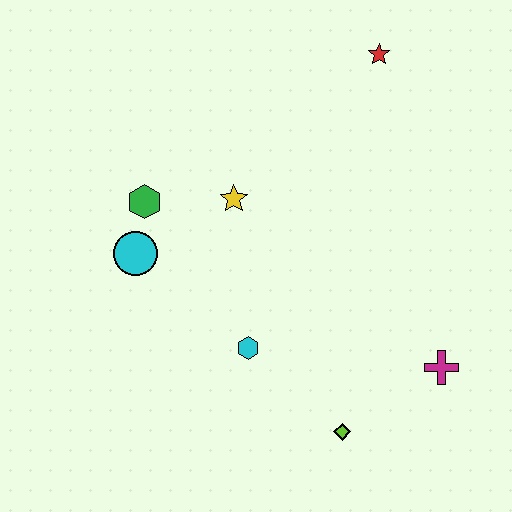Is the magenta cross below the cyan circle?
Yes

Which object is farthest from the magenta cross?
The green hexagon is farthest from the magenta cross.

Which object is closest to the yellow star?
The green hexagon is closest to the yellow star.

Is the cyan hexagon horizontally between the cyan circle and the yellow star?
No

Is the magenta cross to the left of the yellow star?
No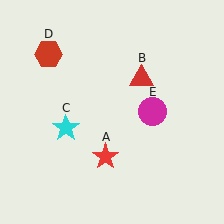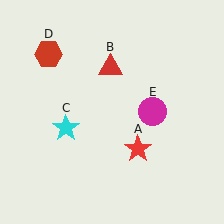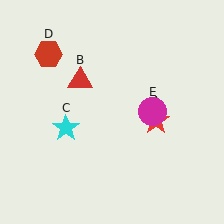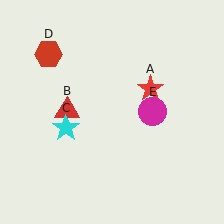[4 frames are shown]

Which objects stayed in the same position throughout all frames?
Cyan star (object C) and red hexagon (object D) and magenta circle (object E) remained stationary.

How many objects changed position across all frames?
2 objects changed position: red star (object A), red triangle (object B).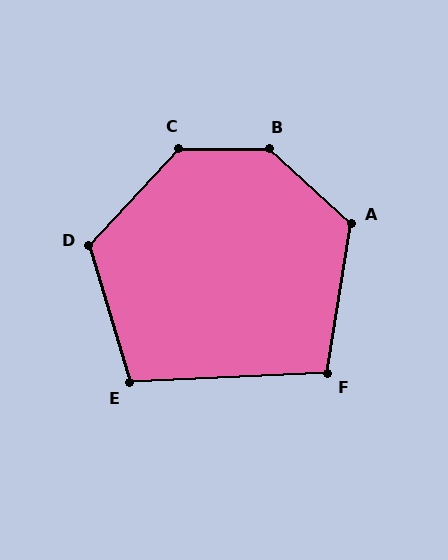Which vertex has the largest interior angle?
B, at approximately 138 degrees.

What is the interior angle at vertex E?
Approximately 104 degrees (obtuse).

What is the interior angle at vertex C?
Approximately 132 degrees (obtuse).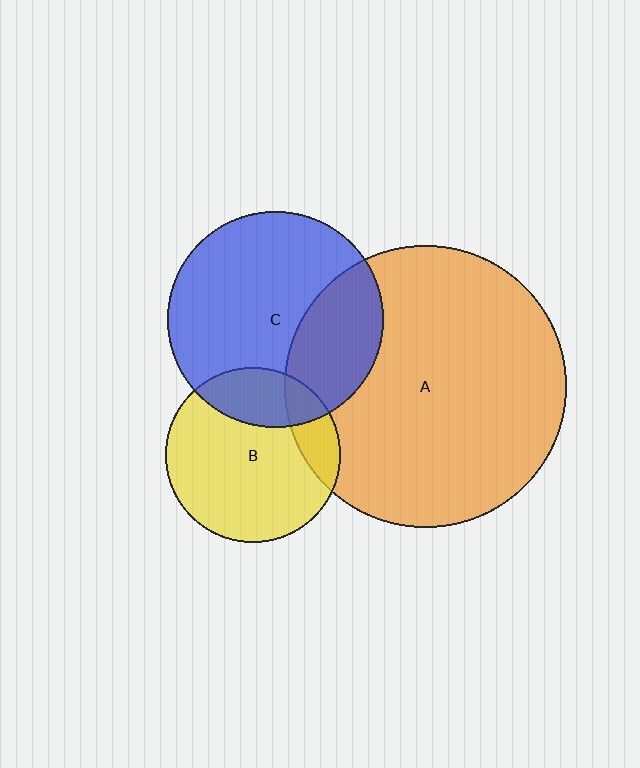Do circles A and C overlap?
Yes.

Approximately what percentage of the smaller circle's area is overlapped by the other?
Approximately 30%.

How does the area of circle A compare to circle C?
Approximately 1.7 times.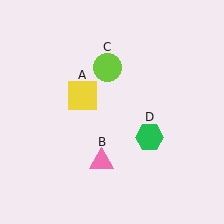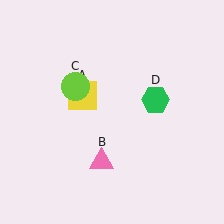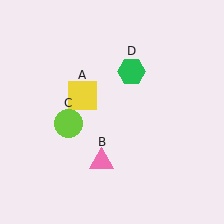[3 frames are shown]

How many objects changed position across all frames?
2 objects changed position: lime circle (object C), green hexagon (object D).